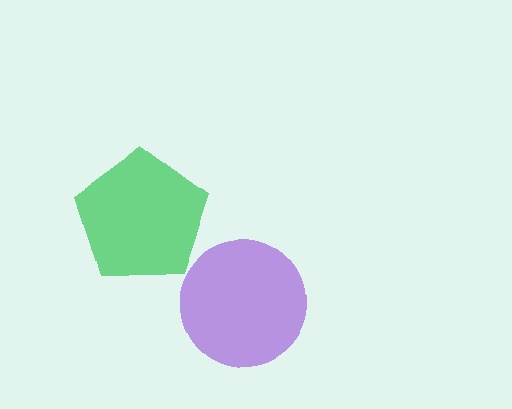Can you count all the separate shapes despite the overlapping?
Yes, there are 2 separate shapes.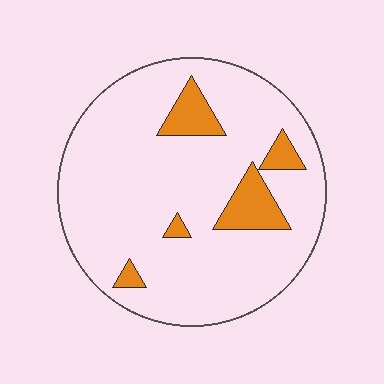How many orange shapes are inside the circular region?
5.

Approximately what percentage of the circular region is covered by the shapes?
Approximately 10%.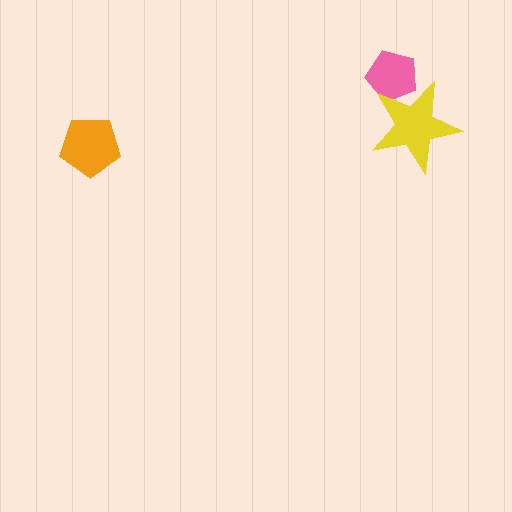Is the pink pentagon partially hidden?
Yes, it is partially covered by another shape.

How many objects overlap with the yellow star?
1 object overlaps with the yellow star.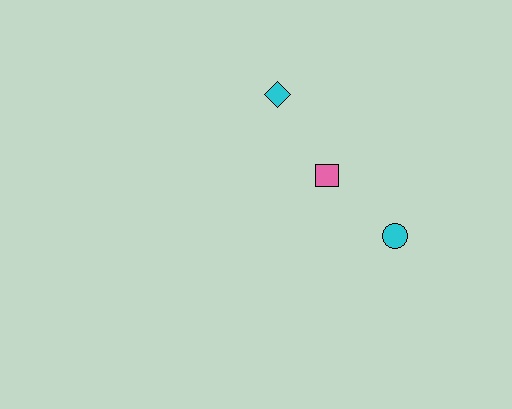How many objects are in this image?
There are 3 objects.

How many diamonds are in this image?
There is 1 diamond.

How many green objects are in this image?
There are no green objects.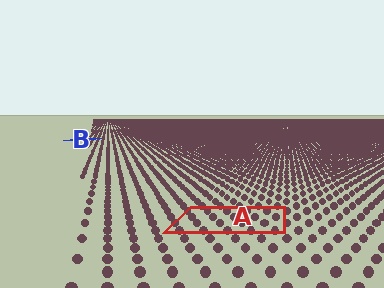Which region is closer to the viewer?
Region A is closer. The texture elements there are larger and more spread out.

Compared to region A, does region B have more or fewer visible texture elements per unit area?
Region B has more texture elements per unit area — they are packed more densely because it is farther away.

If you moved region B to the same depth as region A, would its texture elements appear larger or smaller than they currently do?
They would appear larger. At a closer depth, the same texture elements are projected at a bigger on-screen size.